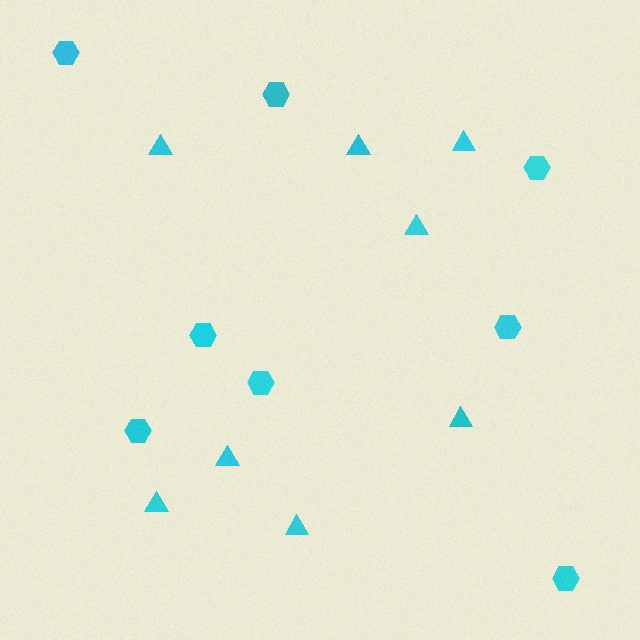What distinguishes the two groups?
There are 2 groups: one group of triangles (8) and one group of hexagons (8).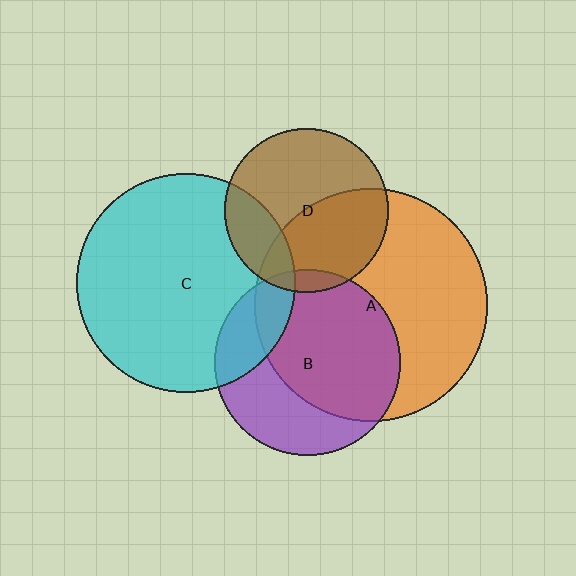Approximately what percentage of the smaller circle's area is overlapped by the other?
Approximately 20%.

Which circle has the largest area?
Circle A (orange).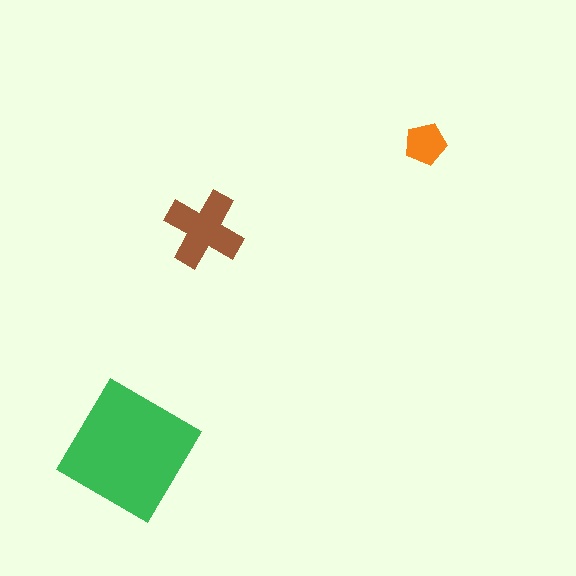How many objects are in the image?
There are 3 objects in the image.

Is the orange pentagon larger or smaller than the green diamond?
Smaller.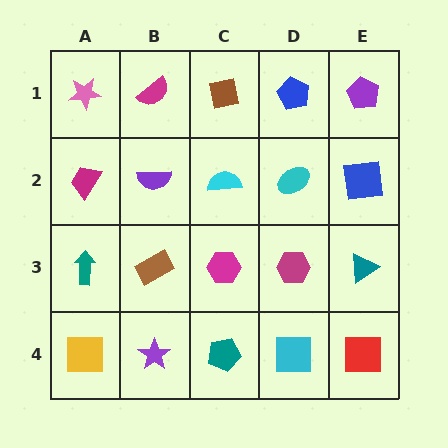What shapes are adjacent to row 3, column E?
A blue square (row 2, column E), a red square (row 4, column E), a magenta hexagon (row 3, column D).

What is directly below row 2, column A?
A teal arrow.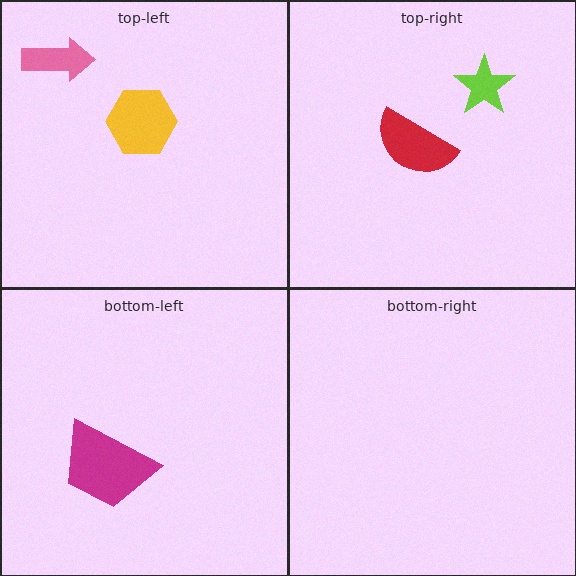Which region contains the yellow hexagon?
The top-left region.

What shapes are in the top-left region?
The yellow hexagon, the pink arrow.